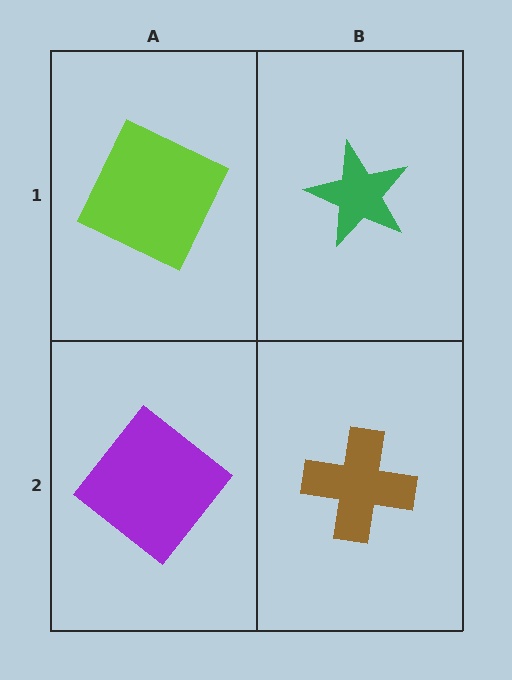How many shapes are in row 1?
2 shapes.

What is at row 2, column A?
A purple diamond.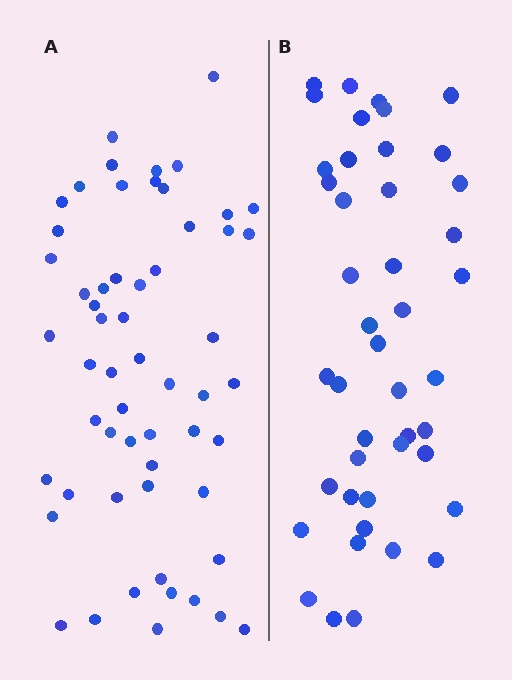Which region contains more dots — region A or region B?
Region A (the left region) has more dots.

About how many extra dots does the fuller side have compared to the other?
Region A has approximately 15 more dots than region B.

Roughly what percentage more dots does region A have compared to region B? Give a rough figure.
About 30% more.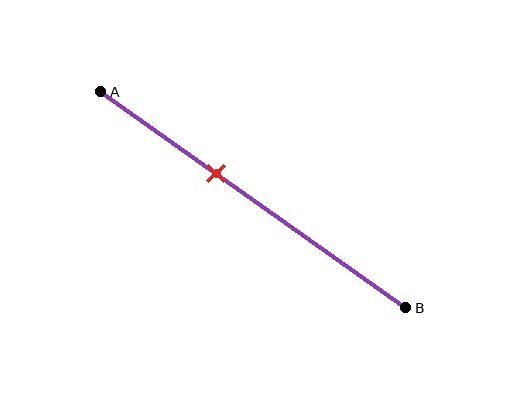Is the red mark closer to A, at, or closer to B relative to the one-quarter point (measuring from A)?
The red mark is closer to point B than the one-quarter point of segment AB.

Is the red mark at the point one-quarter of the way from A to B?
No, the mark is at about 40% from A, not at the 25% one-quarter point.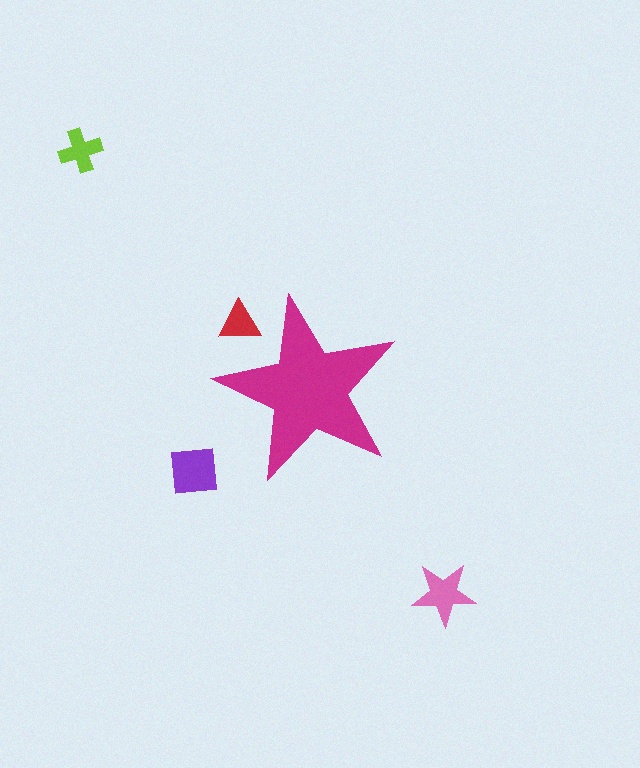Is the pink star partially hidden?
No, the pink star is fully visible.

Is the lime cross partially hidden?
No, the lime cross is fully visible.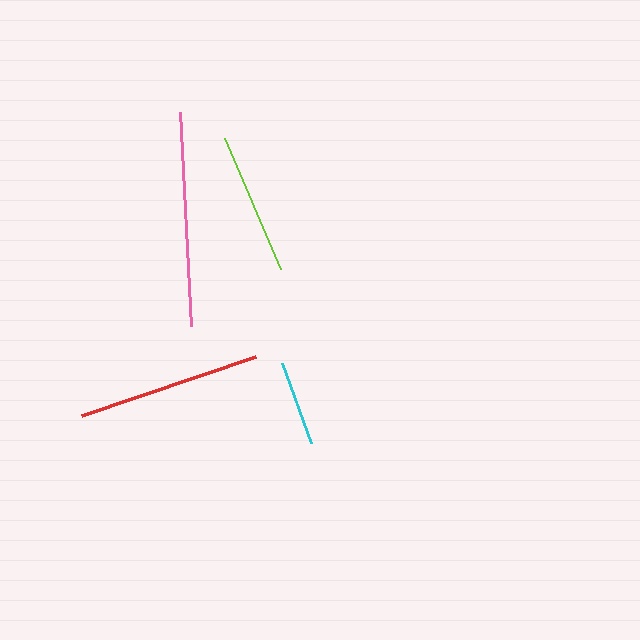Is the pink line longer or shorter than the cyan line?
The pink line is longer than the cyan line.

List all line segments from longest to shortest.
From longest to shortest: pink, red, lime, cyan.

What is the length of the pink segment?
The pink segment is approximately 214 pixels long.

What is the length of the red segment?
The red segment is approximately 184 pixels long.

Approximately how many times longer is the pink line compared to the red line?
The pink line is approximately 1.2 times the length of the red line.